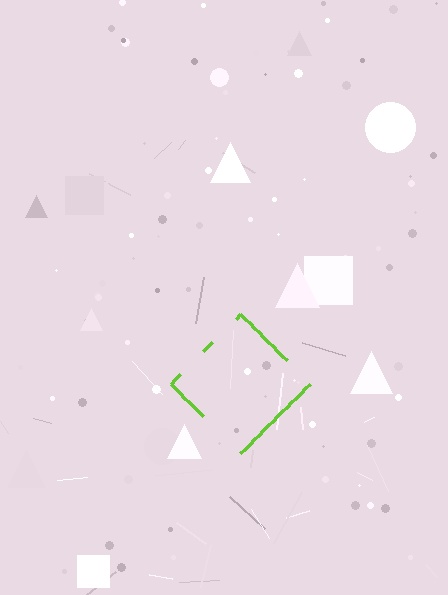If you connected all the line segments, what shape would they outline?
They would outline a diamond.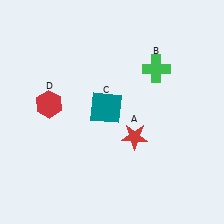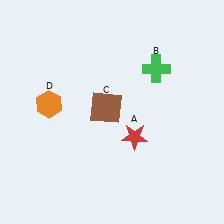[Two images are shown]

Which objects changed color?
C changed from teal to brown. D changed from red to orange.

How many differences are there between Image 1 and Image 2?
There are 2 differences between the two images.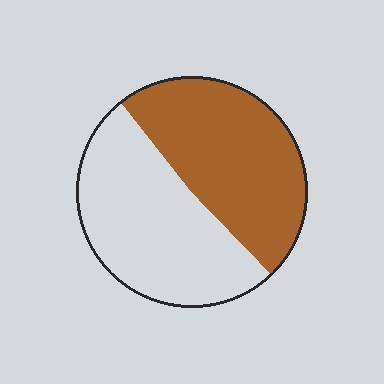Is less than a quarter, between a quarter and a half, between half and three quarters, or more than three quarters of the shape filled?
Between a quarter and a half.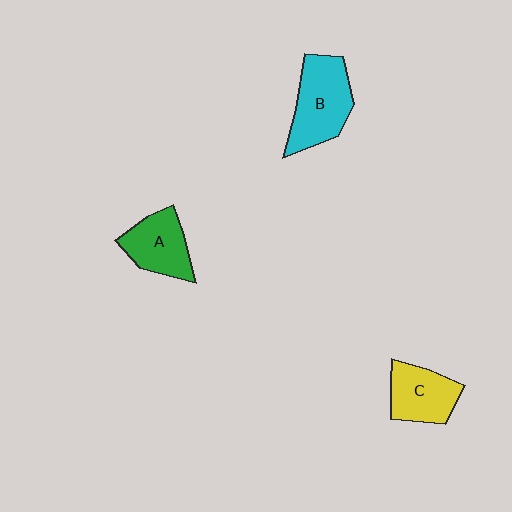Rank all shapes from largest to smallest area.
From largest to smallest: B (cyan), A (green), C (yellow).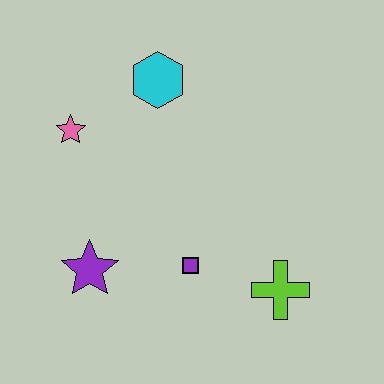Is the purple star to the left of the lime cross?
Yes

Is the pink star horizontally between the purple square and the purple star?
No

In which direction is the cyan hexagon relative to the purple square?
The cyan hexagon is above the purple square.